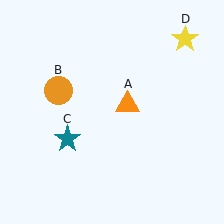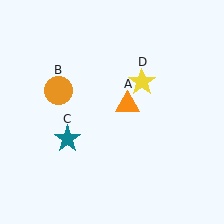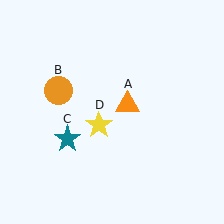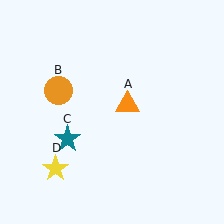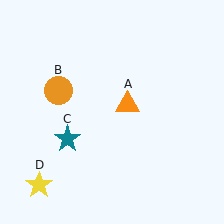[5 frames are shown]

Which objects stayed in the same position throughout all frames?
Orange triangle (object A) and orange circle (object B) and teal star (object C) remained stationary.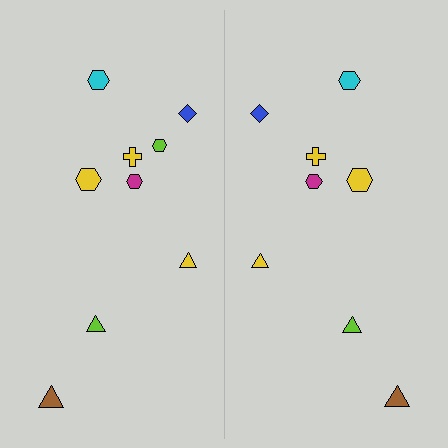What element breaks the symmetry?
A lime hexagon is missing from the right side.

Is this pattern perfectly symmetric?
No, the pattern is not perfectly symmetric. A lime hexagon is missing from the right side.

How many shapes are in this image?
There are 17 shapes in this image.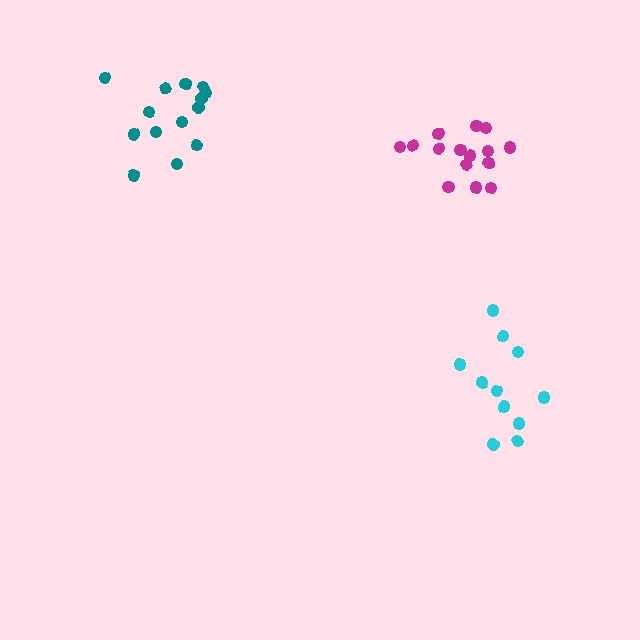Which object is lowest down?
The cyan cluster is bottommost.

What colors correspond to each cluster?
The clusters are colored: cyan, teal, magenta.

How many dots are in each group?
Group 1: 11 dots, Group 2: 14 dots, Group 3: 15 dots (40 total).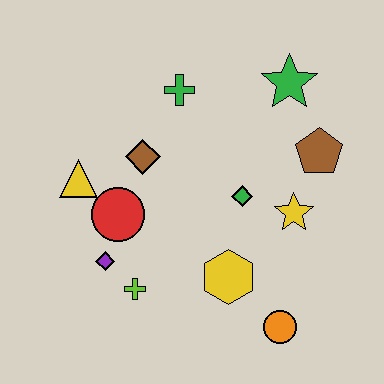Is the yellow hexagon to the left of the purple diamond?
No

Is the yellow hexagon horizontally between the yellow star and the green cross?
Yes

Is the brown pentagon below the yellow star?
No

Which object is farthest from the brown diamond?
The orange circle is farthest from the brown diamond.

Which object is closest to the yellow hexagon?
The orange circle is closest to the yellow hexagon.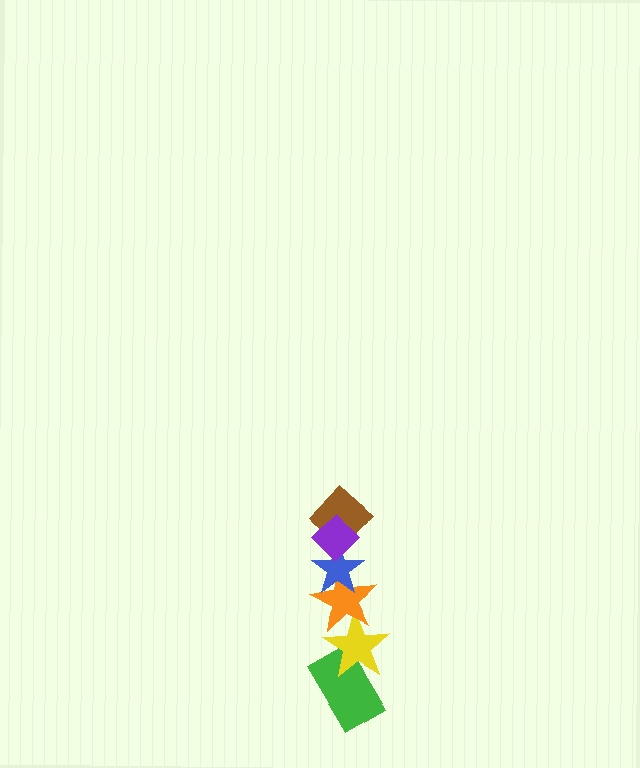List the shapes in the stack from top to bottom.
From top to bottom: the purple diamond, the brown diamond, the blue star, the orange star, the yellow star, the green rectangle.